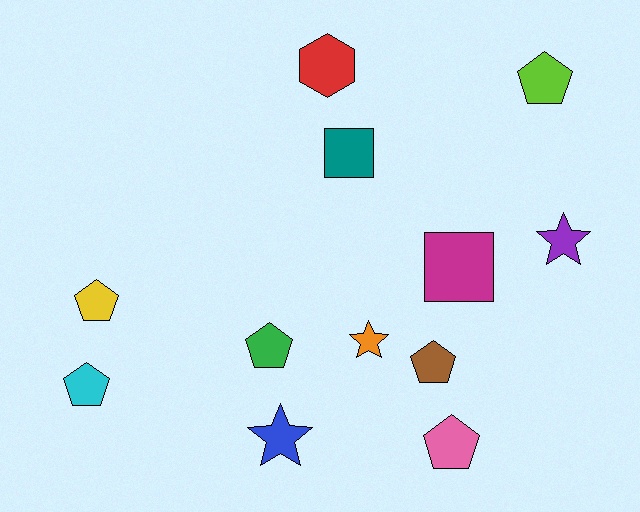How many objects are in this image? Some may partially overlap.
There are 12 objects.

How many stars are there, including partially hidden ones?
There are 3 stars.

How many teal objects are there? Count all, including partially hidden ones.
There is 1 teal object.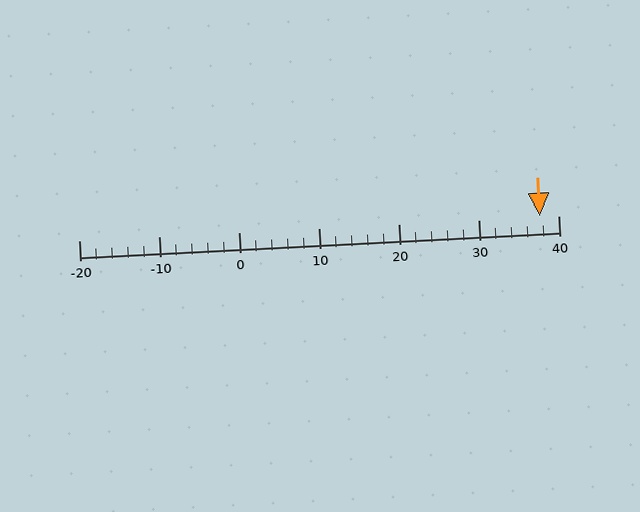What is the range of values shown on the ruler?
The ruler shows values from -20 to 40.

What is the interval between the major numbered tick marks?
The major tick marks are spaced 10 units apart.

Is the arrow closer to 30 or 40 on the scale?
The arrow is closer to 40.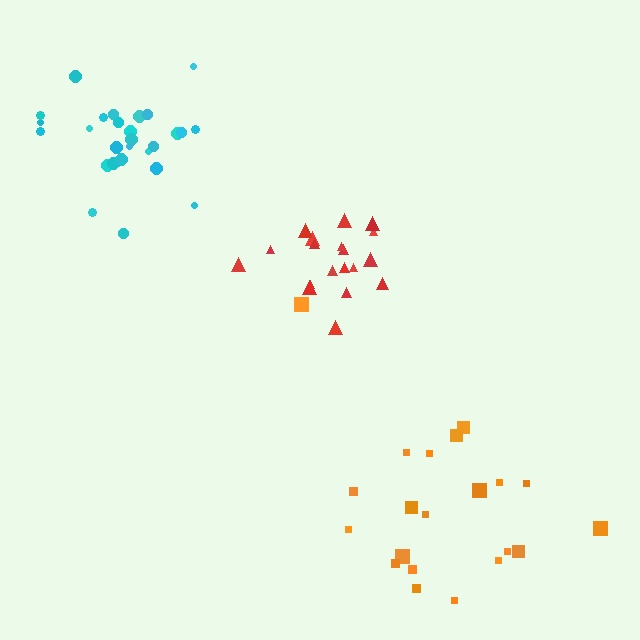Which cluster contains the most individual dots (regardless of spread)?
Cyan (28).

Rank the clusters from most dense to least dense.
red, cyan, orange.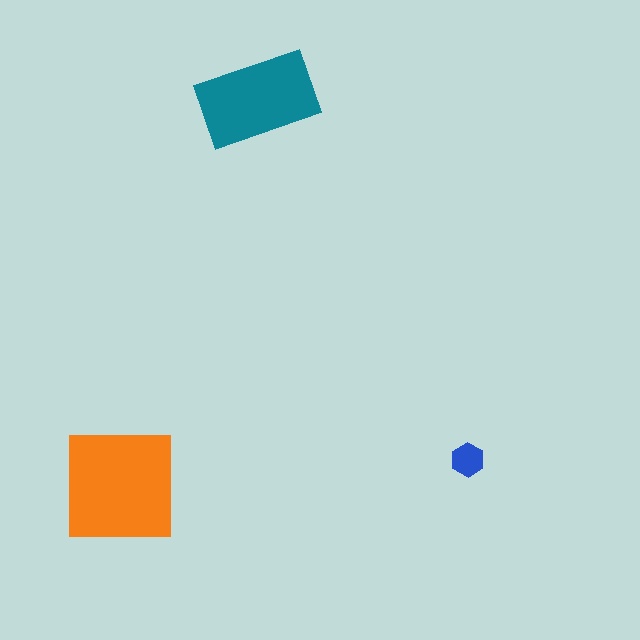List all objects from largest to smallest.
The orange square, the teal rectangle, the blue hexagon.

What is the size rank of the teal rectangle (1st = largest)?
2nd.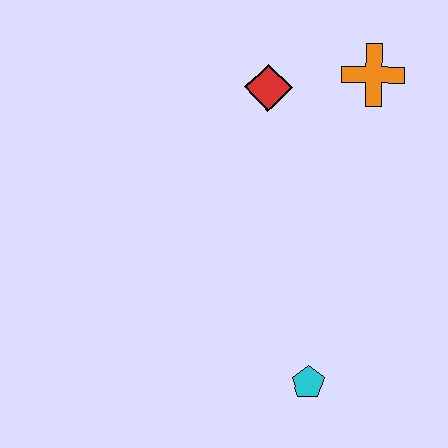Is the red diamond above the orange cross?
No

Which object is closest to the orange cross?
The red diamond is closest to the orange cross.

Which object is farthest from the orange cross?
The cyan pentagon is farthest from the orange cross.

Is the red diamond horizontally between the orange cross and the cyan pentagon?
No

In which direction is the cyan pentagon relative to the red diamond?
The cyan pentagon is below the red diamond.